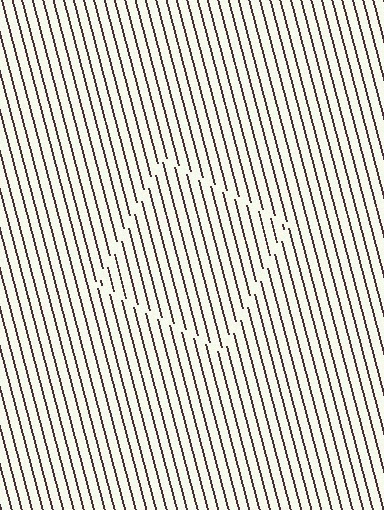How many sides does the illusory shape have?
4 sides — the line-ends trace a square.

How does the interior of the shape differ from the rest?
The interior of the shape contains the same grating, shifted by half a period — the contour is defined by the phase discontinuity where line-ends from the inner and outer gratings abut.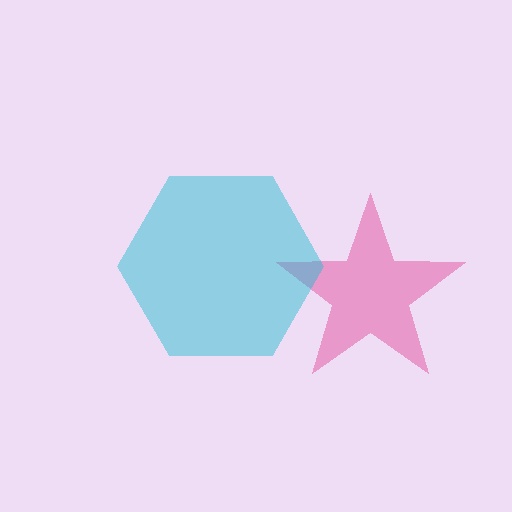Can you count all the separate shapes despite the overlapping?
Yes, there are 2 separate shapes.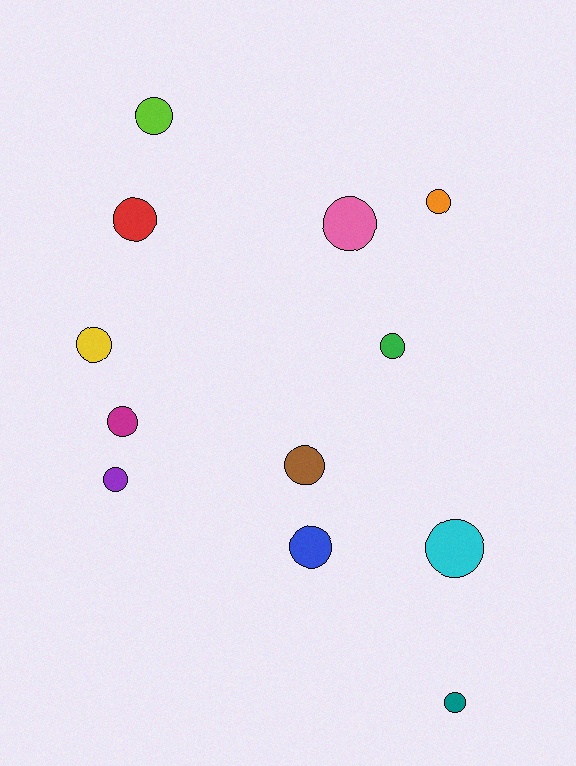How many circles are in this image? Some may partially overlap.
There are 12 circles.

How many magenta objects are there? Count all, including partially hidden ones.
There is 1 magenta object.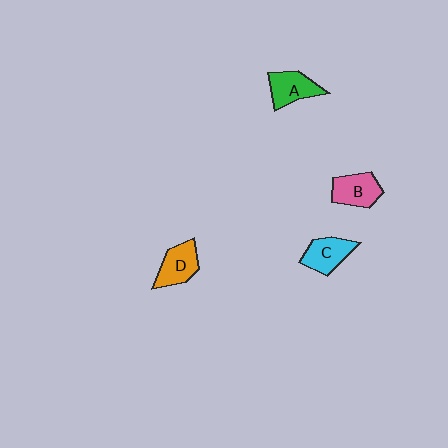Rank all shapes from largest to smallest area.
From largest to smallest: D (orange), C (cyan), B (pink), A (green).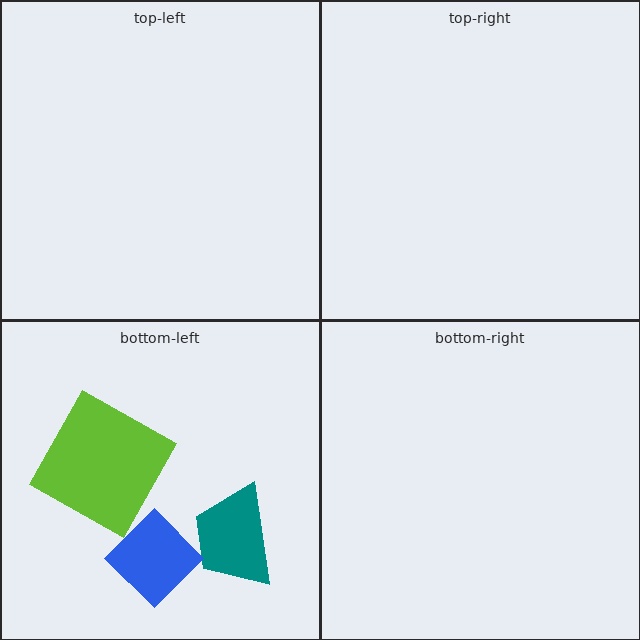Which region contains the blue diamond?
The bottom-left region.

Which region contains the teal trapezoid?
The bottom-left region.